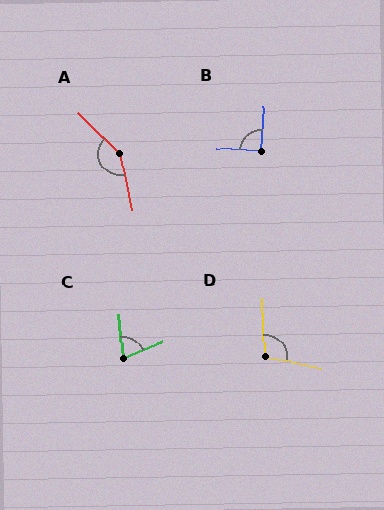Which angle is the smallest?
C, at approximately 71 degrees.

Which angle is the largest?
A, at approximately 147 degrees.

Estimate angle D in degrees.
Approximately 105 degrees.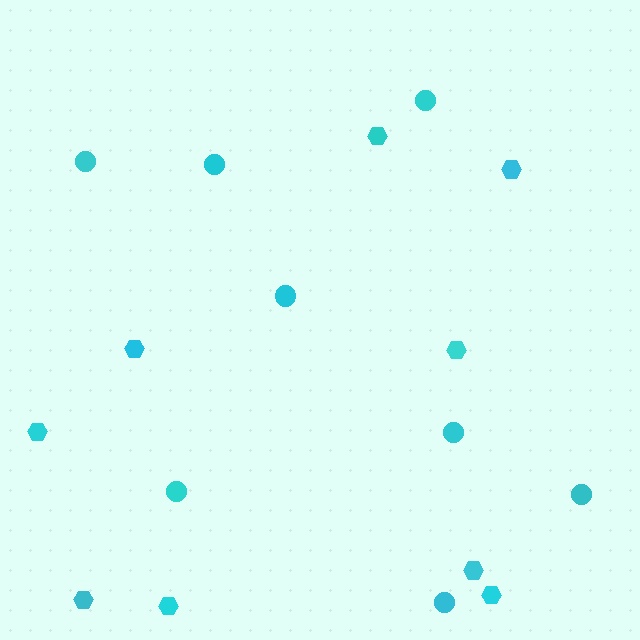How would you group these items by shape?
There are 2 groups: one group of circles (8) and one group of hexagons (9).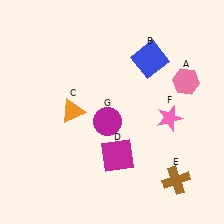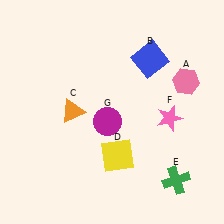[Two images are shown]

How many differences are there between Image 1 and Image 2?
There are 2 differences between the two images.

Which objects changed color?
D changed from magenta to yellow. E changed from brown to green.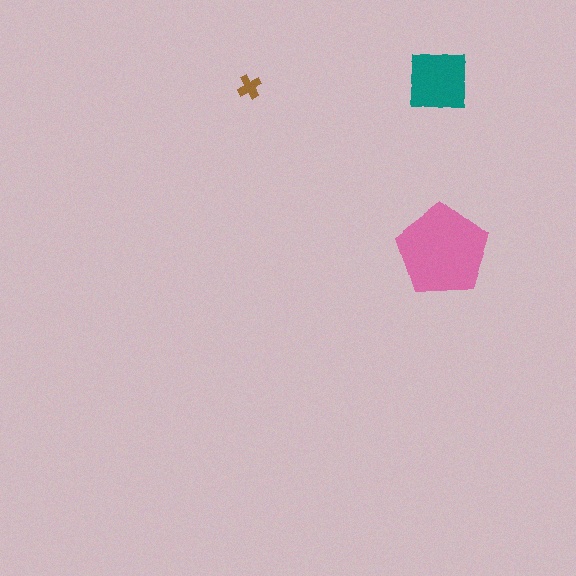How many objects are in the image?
There are 3 objects in the image.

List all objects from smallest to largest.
The brown cross, the teal square, the pink pentagon.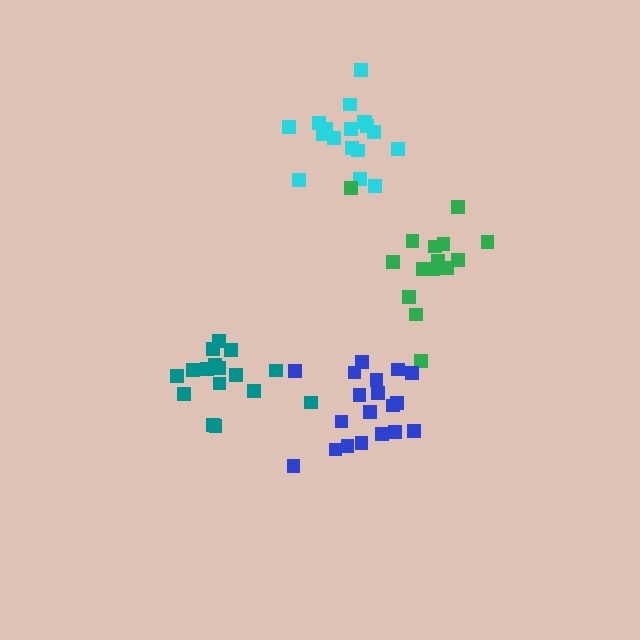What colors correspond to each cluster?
The clusters are colored: cyan, green, teal, blue.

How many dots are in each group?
Group 1: 18 dots, Group 2: 15 dots, Group 3: 16 dots, Group 4: 19 dots (68 total).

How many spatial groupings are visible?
There are 4 spatial groupings.